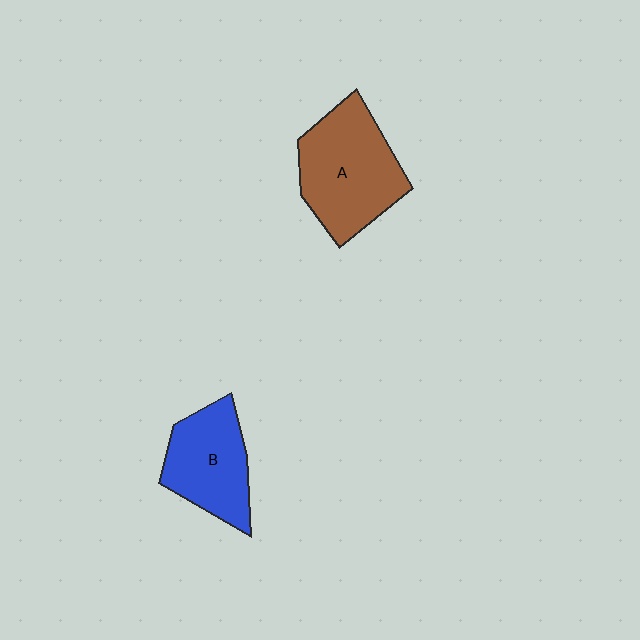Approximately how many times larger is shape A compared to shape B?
Approximately 1.3 times.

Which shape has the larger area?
Shape A (brown).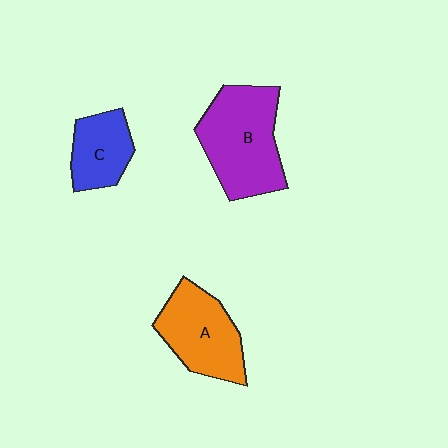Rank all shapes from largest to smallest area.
From largest to smallest: B (purple), A (orange), C (blue).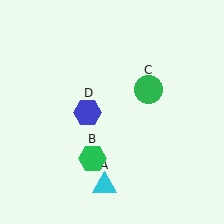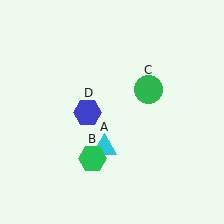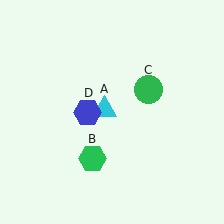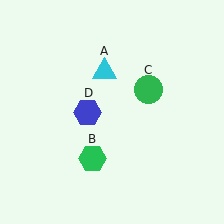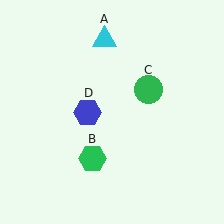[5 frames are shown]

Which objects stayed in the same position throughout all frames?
Green hexagon (object B) and green circle (object C) and blue hexagon (object D) remained stationary.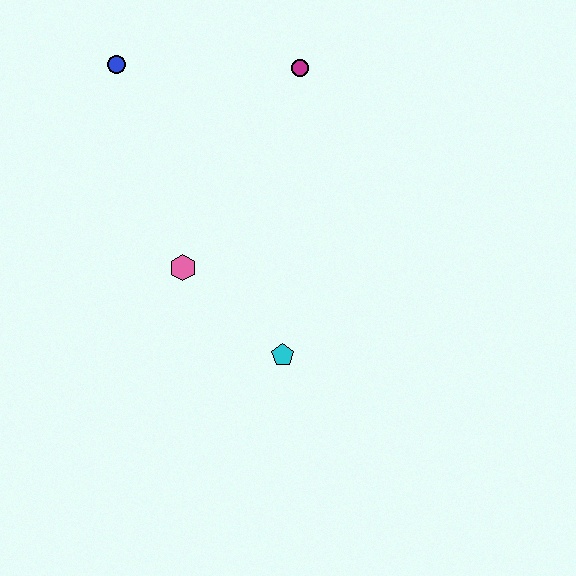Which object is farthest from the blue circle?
The cyan pentagon is farthest from the blue circle.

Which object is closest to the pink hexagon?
The cyan pentagon is closest to the pink hexagon.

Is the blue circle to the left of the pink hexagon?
Yes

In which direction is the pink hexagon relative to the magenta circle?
The pink hexagon is below the magenta circle.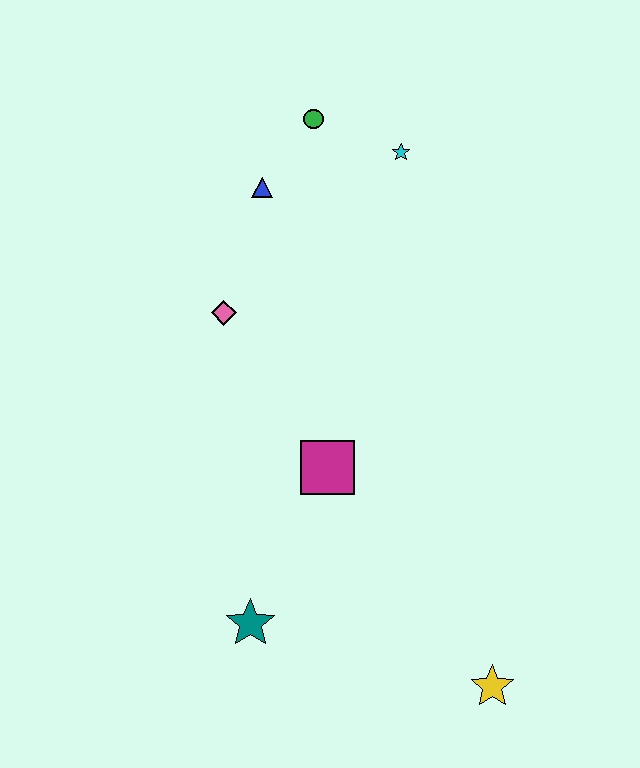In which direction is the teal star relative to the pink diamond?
The teal star is below the pink diamond.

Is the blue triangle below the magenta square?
No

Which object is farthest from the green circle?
The yellow star is farthest from the green circle.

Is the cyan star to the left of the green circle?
No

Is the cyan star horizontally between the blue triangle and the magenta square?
No